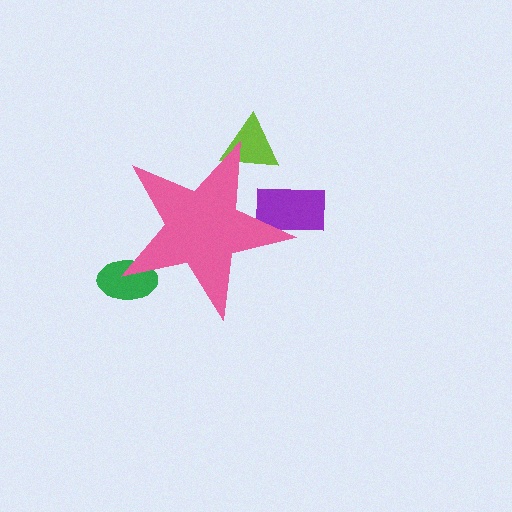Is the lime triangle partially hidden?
Yes, the lime triangle is partially hidden behind the pink star.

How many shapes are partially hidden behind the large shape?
3 shapes are partially hidden.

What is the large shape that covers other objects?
A pink star.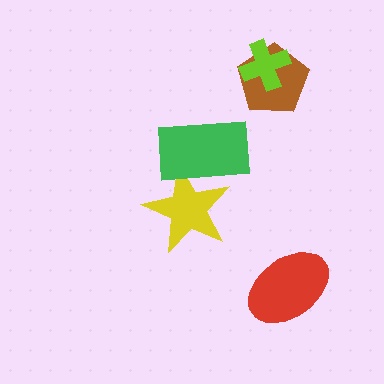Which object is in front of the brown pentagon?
The lime cross is in front of the brown pentagon.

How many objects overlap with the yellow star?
1 object overlaps with the yellow star.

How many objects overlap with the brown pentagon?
1 object overlaps with the brown pentagon.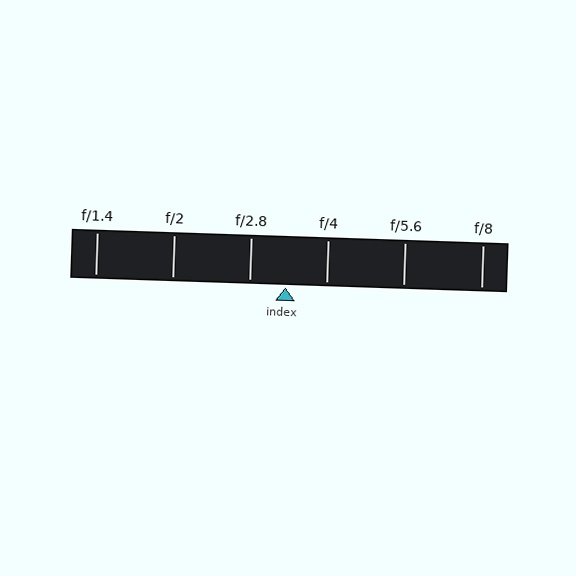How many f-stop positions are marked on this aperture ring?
There are 6 f-stop positions marked.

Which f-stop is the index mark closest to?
The index mark is closest to f/2.8.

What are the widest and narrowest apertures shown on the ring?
The widest aperture shown is f/1.4 and the narrowest is f/8.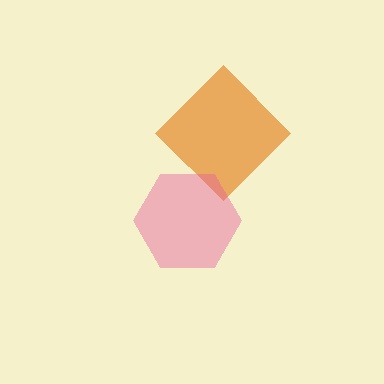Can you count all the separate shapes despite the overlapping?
Yes, there are 2 separate shapes.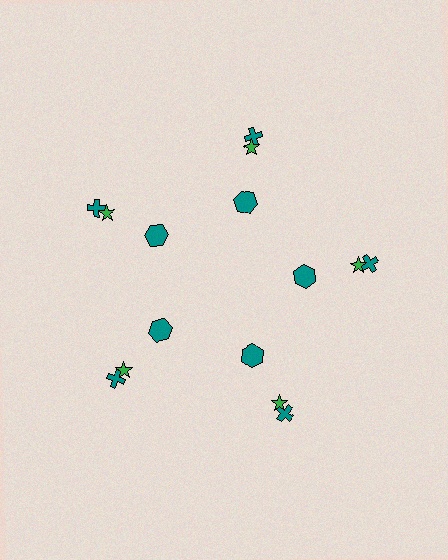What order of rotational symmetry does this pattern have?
This pattern has 5-fold rotational symmetry.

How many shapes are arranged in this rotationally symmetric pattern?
There are 15 shapes, arranged in 5 groups of 3.